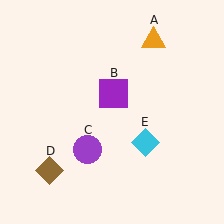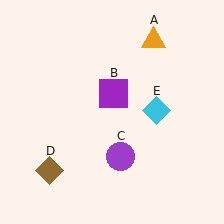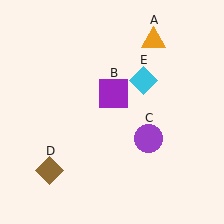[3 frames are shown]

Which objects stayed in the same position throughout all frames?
Orange triangle (object A) and purple square (object B) and brown diamond (object D) remained stationary.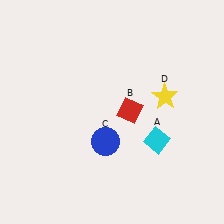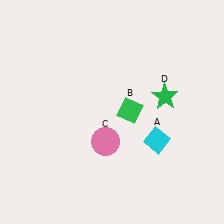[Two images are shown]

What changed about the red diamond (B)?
In Image 1, B is red. In Image 2, it changed to green.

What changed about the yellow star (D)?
In Image 1, D is yellow. In Image 2, it changed to green.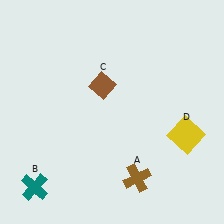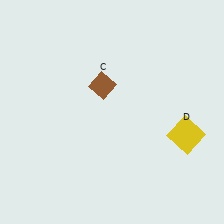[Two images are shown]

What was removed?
The brown cross (A), the teal cross (B) were removed in Image 2.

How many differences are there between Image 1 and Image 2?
There are 2 differences between the two images.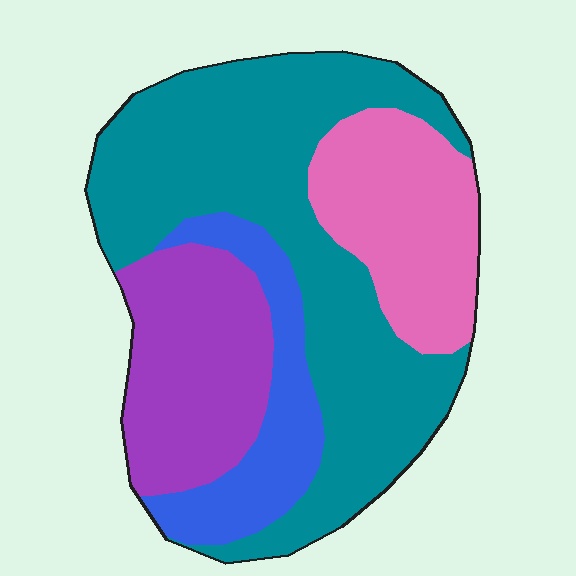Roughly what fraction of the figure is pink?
Pink takes up less than a quarter of the figure.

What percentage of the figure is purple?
Purple takes up between a sixth and a third of the figure.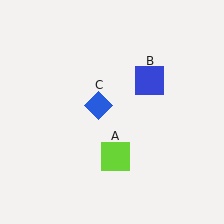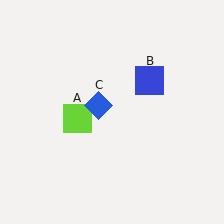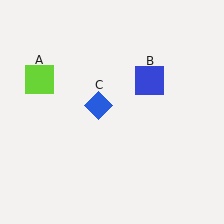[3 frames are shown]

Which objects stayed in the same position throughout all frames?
Blue square (object B) and blue diamond (object C) remained stationary.